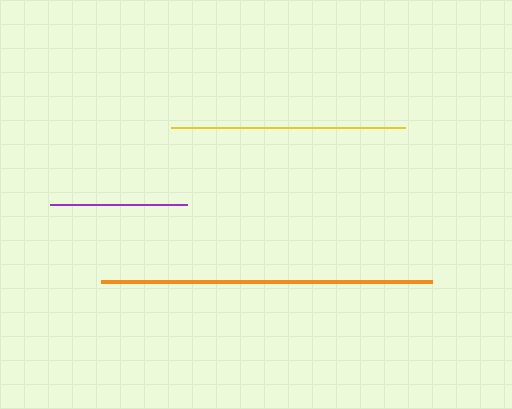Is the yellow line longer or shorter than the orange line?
The orange line is longer than the yellow line.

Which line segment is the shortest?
The purple line is the shortest at approximately 137 pixels.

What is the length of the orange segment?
The orange segment is approximately 331 pixels long.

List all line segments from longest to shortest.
From longest to shortest: orange, yellow, purple.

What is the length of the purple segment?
The purple segment is approximately 137 pixels long.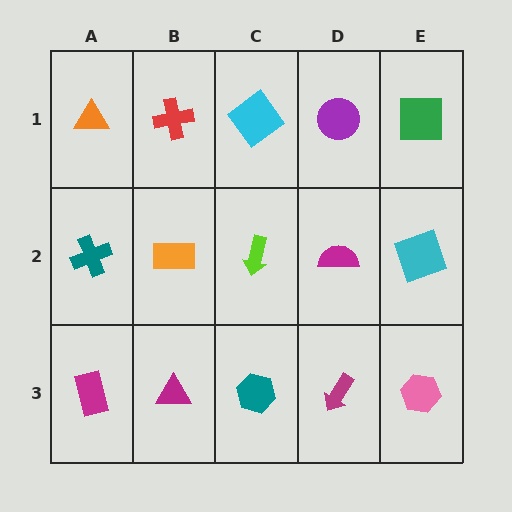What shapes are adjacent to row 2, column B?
A red cross (row 1, column B), a magenta triangle (row 3, column B), a teal cross (row 2, column A), a lime arrow (row 2, column C).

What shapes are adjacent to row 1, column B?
An orange rectangle (row 2, column B), an orange triangle (row 1, column A), a cyan diamond (row 1, column C).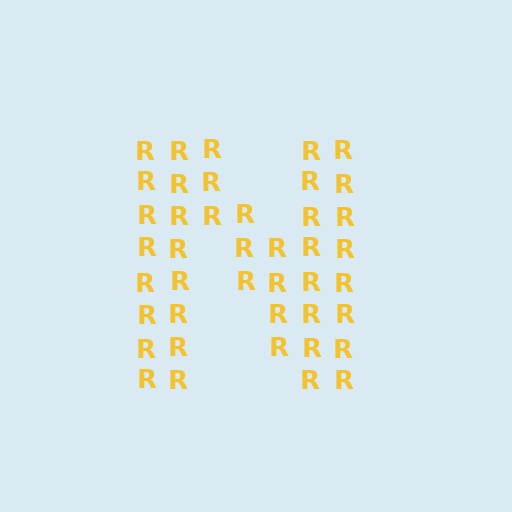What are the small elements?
The small elements are letter R's.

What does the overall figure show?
The overall figure shows the letter N.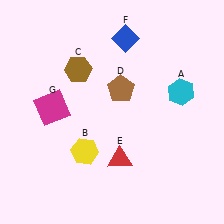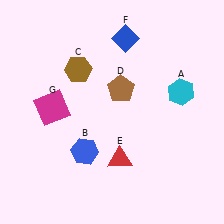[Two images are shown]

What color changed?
The hexagon (B) changed from yellow in Image 1 to blue in Image 2.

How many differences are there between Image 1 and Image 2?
There is 1 difference between the two images.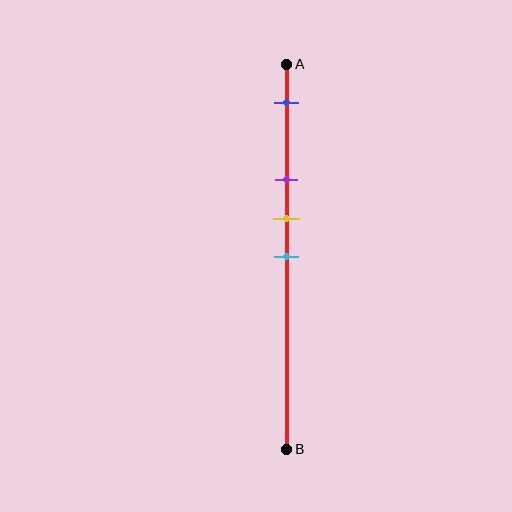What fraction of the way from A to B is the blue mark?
The blue mark is approximately 10% (0.1) of the way from A to B.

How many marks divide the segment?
There are 4 marks dividing the segment.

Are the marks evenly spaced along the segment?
No, the marks are not evenly spaced.